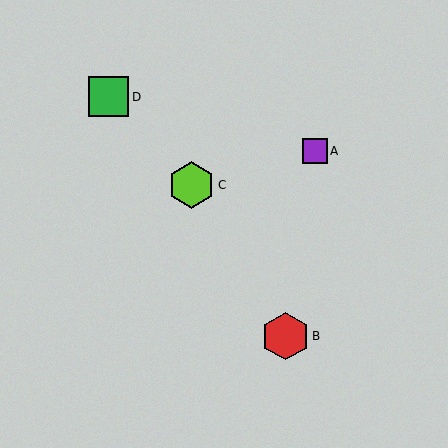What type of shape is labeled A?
Shape A is a purple square.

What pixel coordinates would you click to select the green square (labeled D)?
Click at (109, 97) to select the green square D.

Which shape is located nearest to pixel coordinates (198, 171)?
The lime hexagon (labeled C) at (192, 185) is nearest to that location.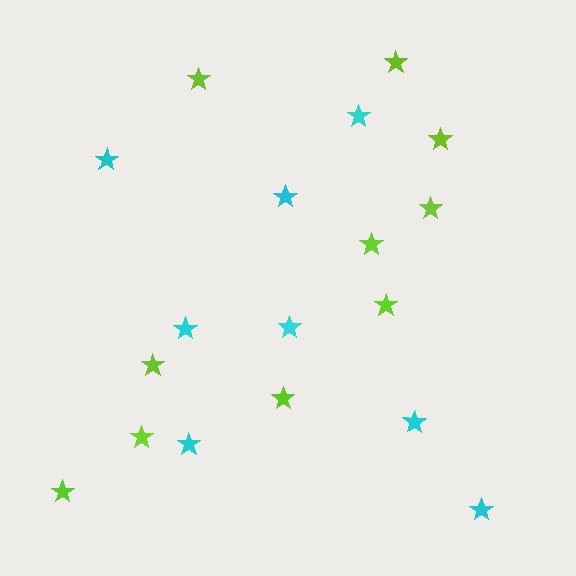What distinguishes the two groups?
There are 2 groups: one group of lime stars (10) and one group of cyan stars (8).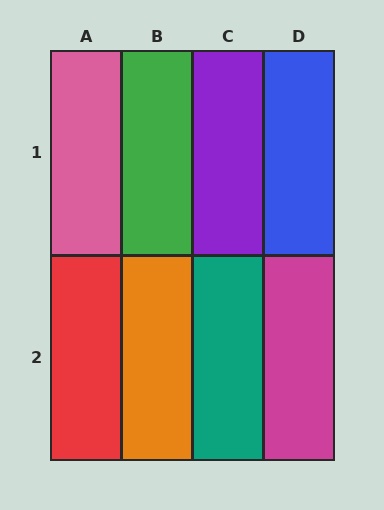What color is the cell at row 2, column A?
Red.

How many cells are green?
1 cell is green.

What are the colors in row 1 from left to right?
Pink, green, purple, blue.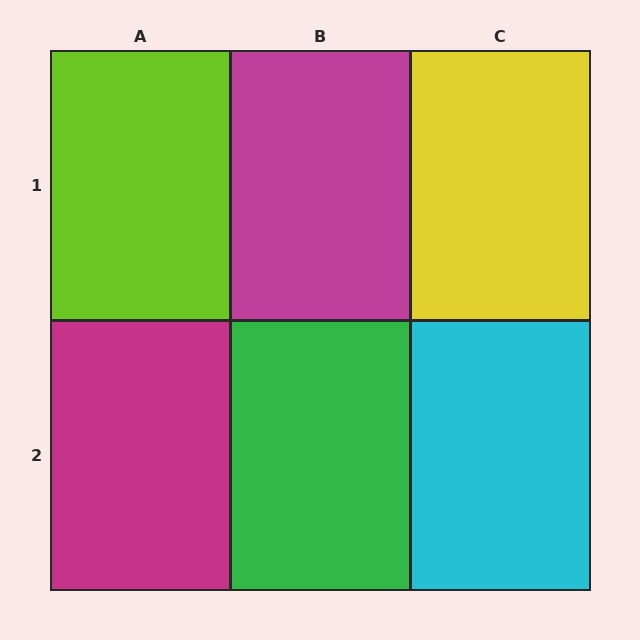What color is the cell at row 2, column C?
Cyan.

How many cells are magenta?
2 cells are magenta.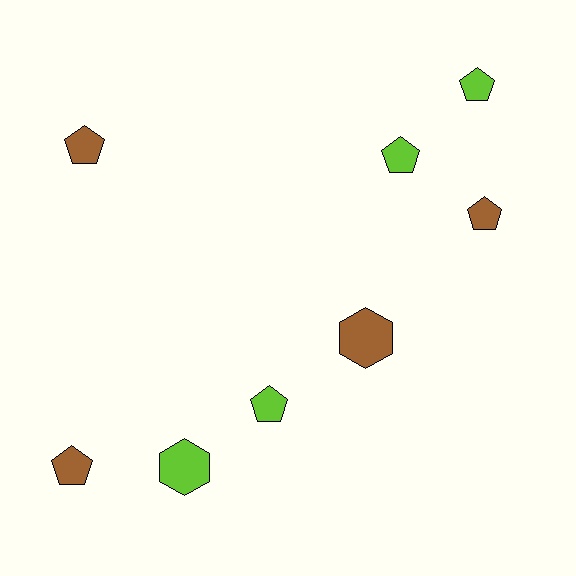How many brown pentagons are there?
There are 3 brown pentagons.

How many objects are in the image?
There are 8 objects.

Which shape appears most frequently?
Pentagon, with 6 objects.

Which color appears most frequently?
Lime, with 4 objects.